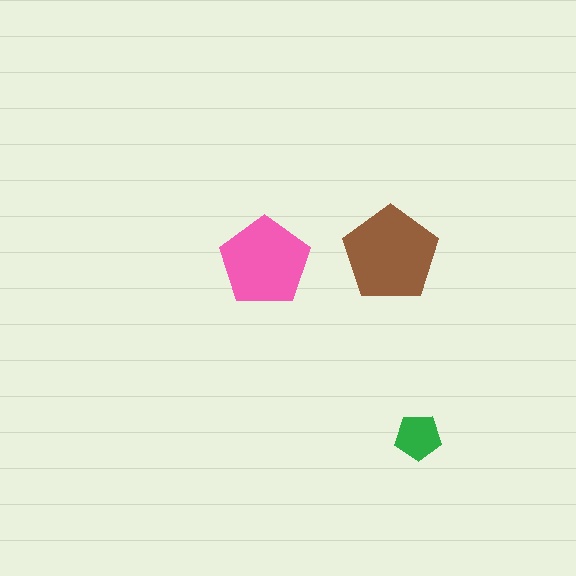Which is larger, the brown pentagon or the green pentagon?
The brown one.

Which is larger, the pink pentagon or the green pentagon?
The pink one.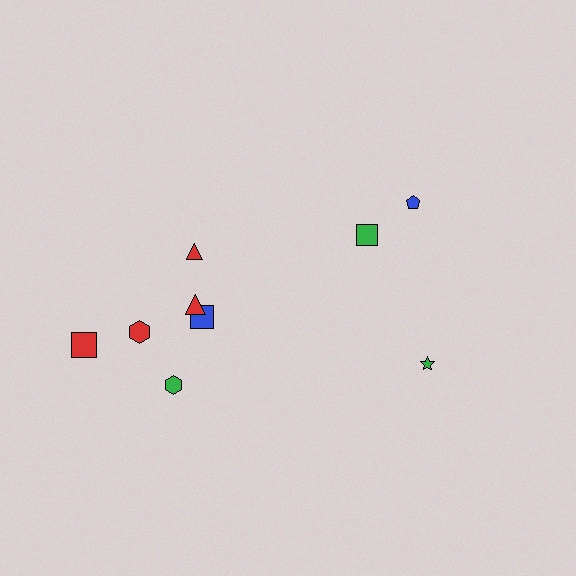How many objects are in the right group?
There are 3 objects.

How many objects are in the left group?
There are 6 objects.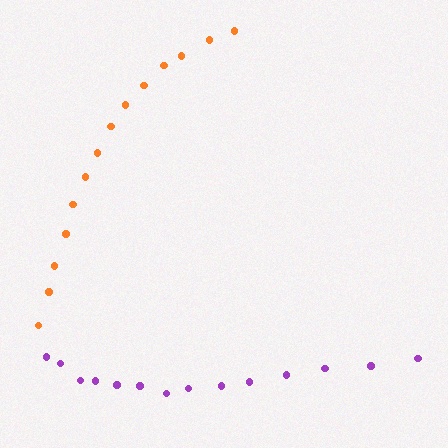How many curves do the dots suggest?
There are 2 distinct paths.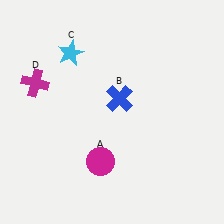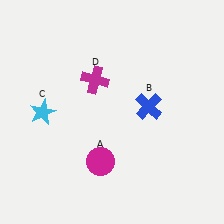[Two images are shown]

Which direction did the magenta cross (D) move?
The magenta cross (D) moved right.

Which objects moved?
The objects that moved are: the blue cross (B), the cyan star (C), the magenta cross (D).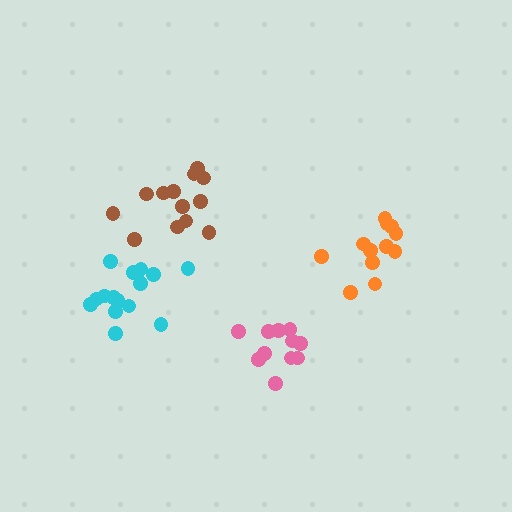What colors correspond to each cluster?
The clusters are colored: pink, orange, brown, cyan.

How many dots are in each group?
Group 1: 11 dots, Group 2: 12 dots, Group 3: 13 dots, Group 4: 16 dots (52 total).